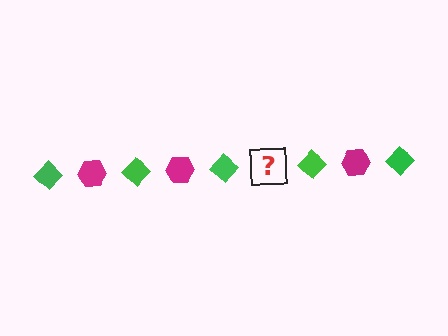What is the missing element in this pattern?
The missing element is a magenta hexagon.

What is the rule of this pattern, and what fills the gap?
The rule is that the pattern alternates between green diamond and magenta hexagon. The gap should be filled with a magenta hexagon.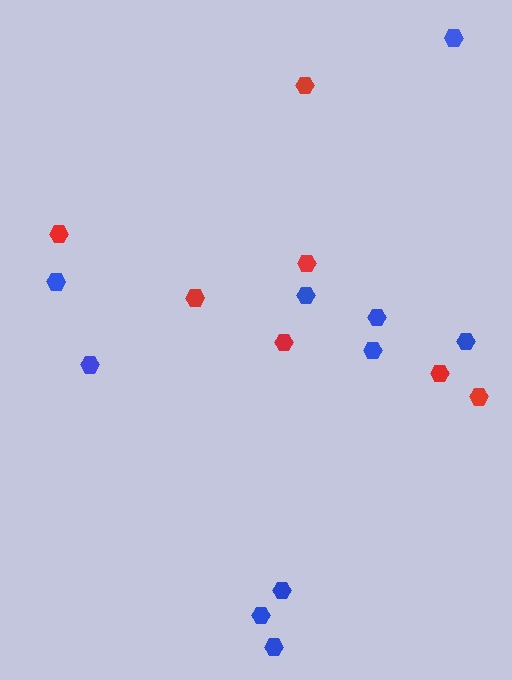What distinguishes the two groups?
There are 2 groups: one group of red hexagons (7) and one group of blue hexagons (10).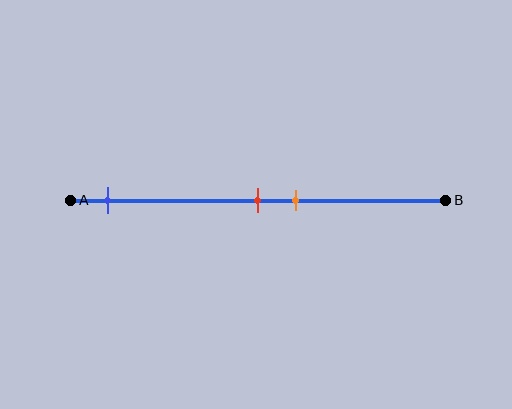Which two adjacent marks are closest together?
The red and orange marks are the closest adjacent pair.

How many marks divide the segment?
There are 3 marks dividing the segment.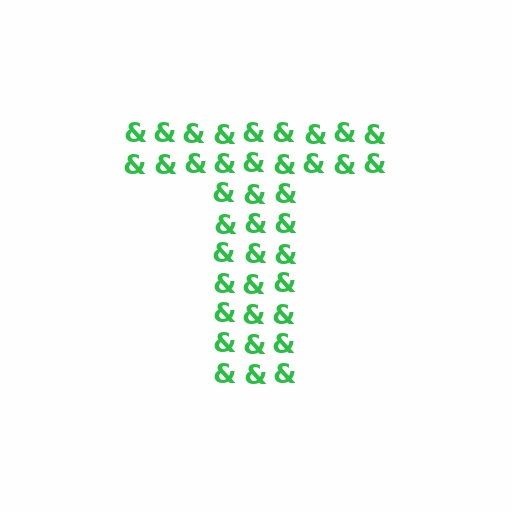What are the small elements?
The small elements are ampersands.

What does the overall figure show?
The overall figure shows the letter T.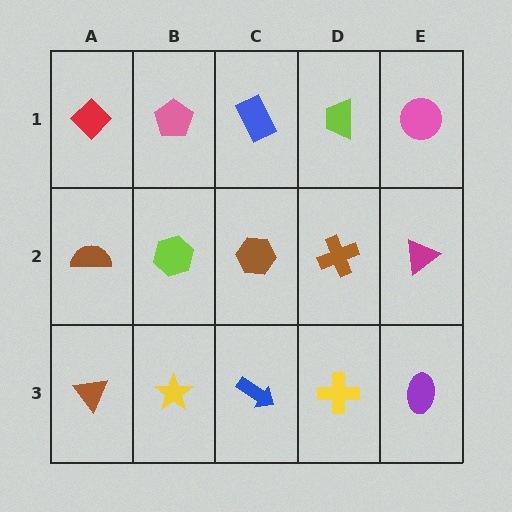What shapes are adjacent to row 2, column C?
A blue rectangle (row 1, column C), a blue arrow (row 3, column C), a lime hexagon (row 2, column B), a brown cross (row 2, column D).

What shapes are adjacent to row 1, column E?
A magenta triangle (row 2, column E), a lime trapezoid (row 1, column D).